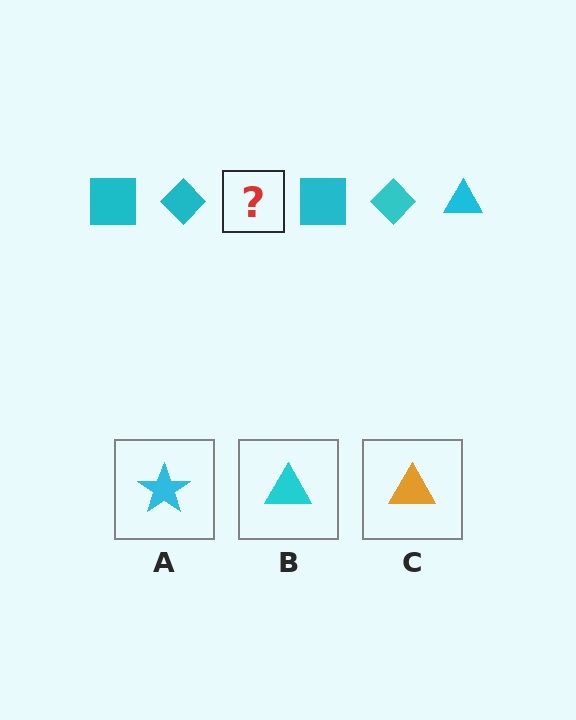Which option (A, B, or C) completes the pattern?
B.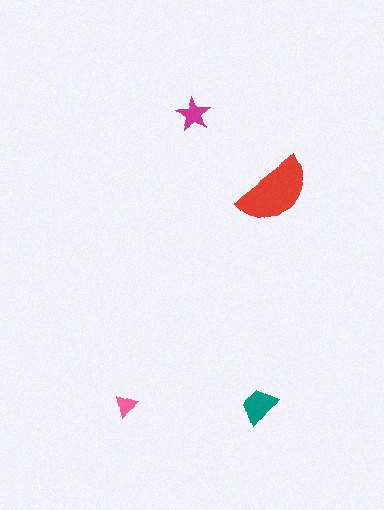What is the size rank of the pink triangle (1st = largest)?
4th.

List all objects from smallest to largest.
The pink triangle, the magenta star, the teal trapezoid, the red semicircle.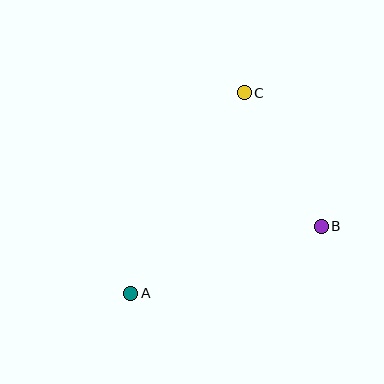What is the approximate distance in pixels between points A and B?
The distance between A and B is approximately 201 pixels.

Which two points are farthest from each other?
Points A and C are farthest from each other.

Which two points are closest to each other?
Points B and C are closest to each other.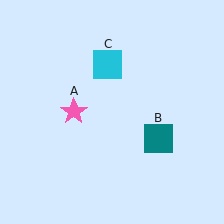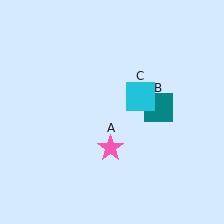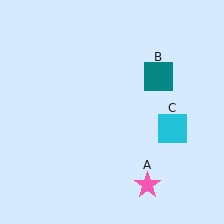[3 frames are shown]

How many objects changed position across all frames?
3 objects changed position: pink star (object A), teal square (object B), cyan square (object C).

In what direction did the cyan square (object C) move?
The cyan square (object C) moved down and to the right.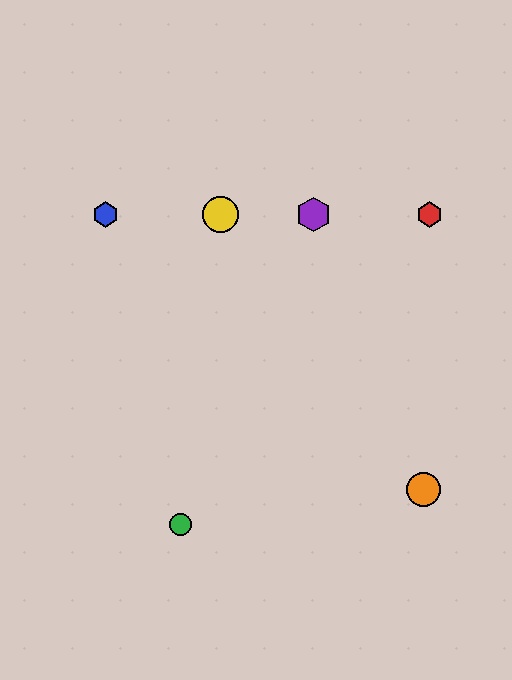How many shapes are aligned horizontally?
4 shapes (the red hexagon, the blue hexagon, the yellow circle, the purple hexagon) are aligned horizontally.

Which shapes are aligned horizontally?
The red hexagon, the blue hexagon, the yellow circle, the purple hexagon are aligned horizontally.